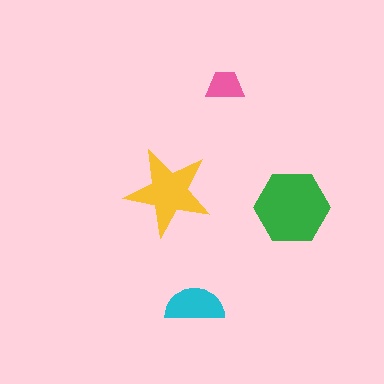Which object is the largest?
The green hexagon.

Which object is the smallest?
The pink trapezoid.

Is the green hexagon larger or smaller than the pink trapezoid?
Larger.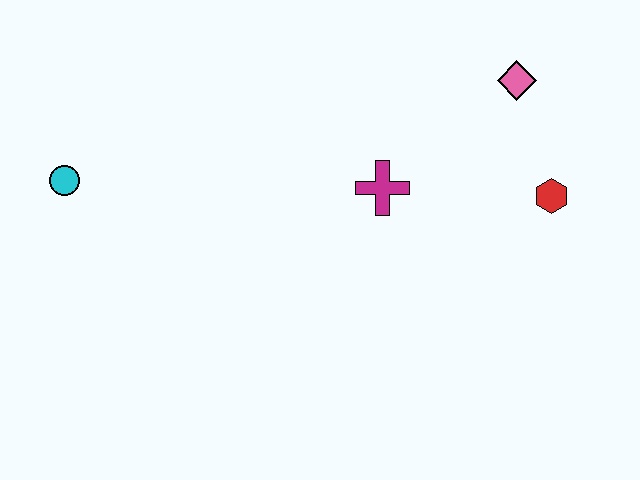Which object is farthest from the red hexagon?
The cyan circle is farthest from the red hexagon.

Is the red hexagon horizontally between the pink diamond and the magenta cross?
No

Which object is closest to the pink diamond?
The red hexagon is closest to the pink diamond.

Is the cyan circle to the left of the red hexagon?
Yes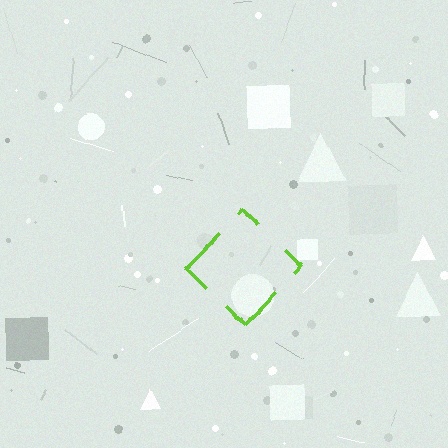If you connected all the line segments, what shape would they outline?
They would outline a diamond.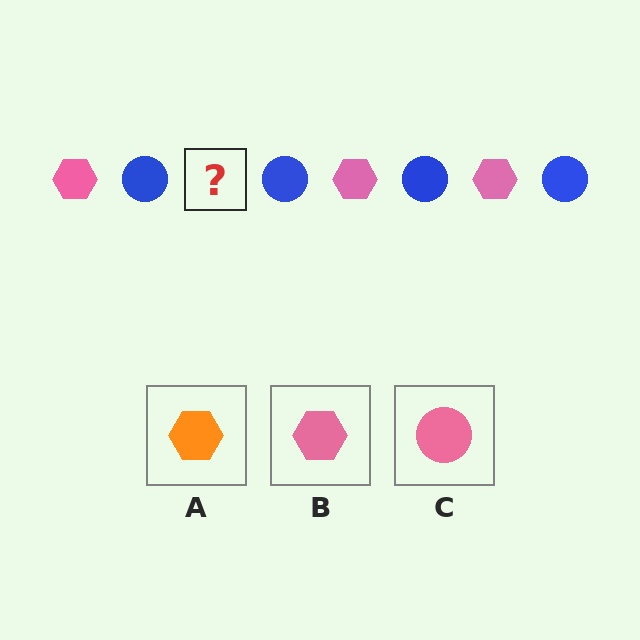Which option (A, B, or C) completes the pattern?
B.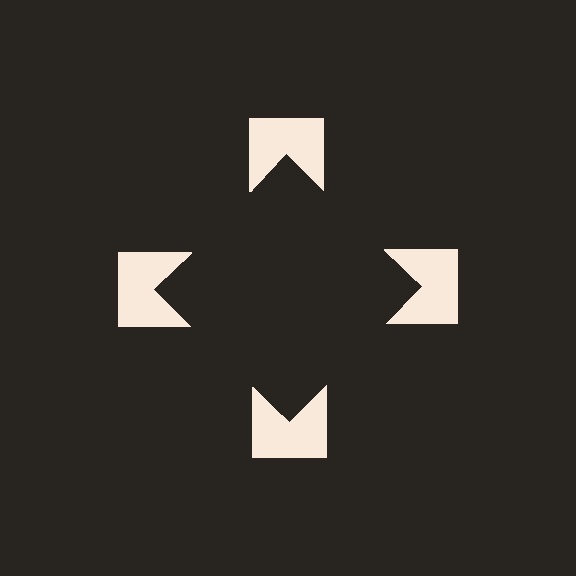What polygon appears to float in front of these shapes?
An illusory square — its edges are inferred from the aligned wedge cuts in the notched squares, not physically drawn.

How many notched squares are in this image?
There are 4 — one at each vertex of the illusory square.